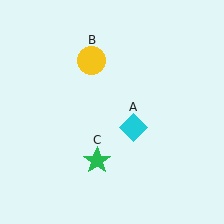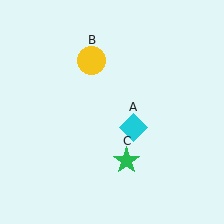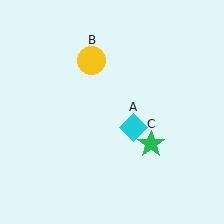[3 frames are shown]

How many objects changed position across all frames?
1 object changed position: green star (object C).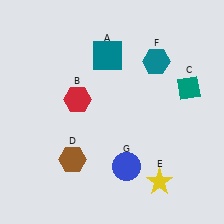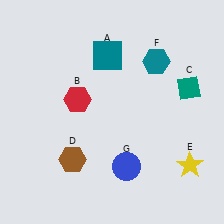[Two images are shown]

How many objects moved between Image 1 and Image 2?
1 object moved between the two images.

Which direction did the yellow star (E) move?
The yellow star (E) moved right.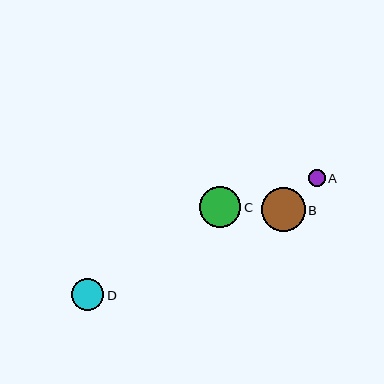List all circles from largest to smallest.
From largest to smallest: B, C, D, A.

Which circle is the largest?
Circle B is the largest with a size of approximately 43 pixels.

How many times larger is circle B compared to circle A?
Circle B is approximately 2.6 times the size of circle A.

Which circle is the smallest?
Circle A is the smallest with a size of approximately 17 pixels.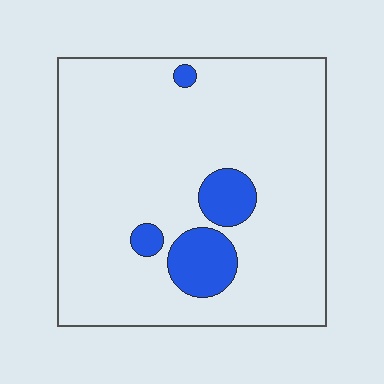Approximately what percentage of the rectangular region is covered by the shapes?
Approximately 10%.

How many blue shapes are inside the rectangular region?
4.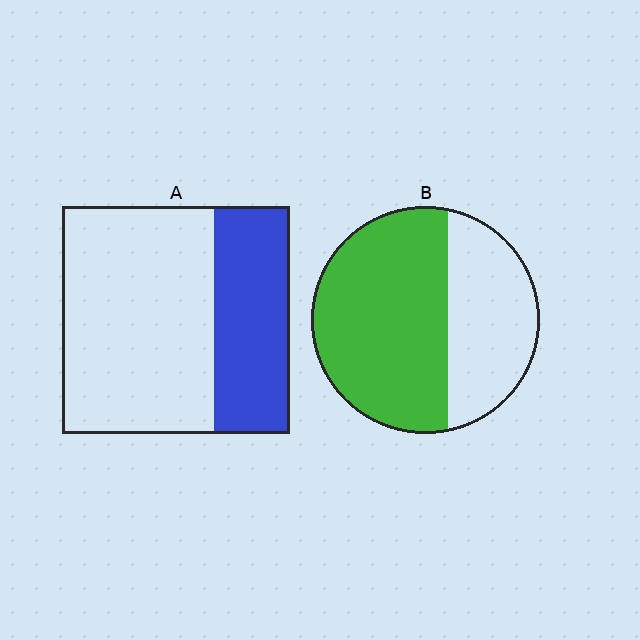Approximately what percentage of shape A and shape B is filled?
A is approximately 35% and B is approximately 60%.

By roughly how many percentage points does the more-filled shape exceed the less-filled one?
By roughly 30 percentage points (B over A).